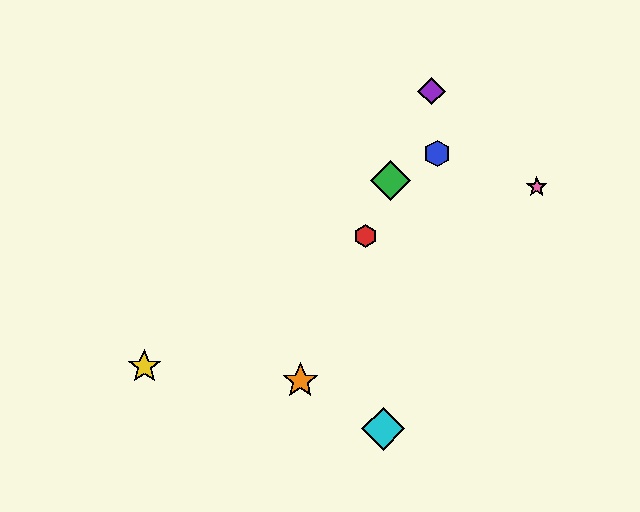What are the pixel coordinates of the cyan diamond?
The cyan diamond is at (383, 429).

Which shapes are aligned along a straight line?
The red hexagon, the green diamond, the purple diamond, the orange star are aligned along a straight line.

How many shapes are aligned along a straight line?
4 shapes (the red hexagon, the green diamond, the purple diamond, the orange star) are aligned along a straight line.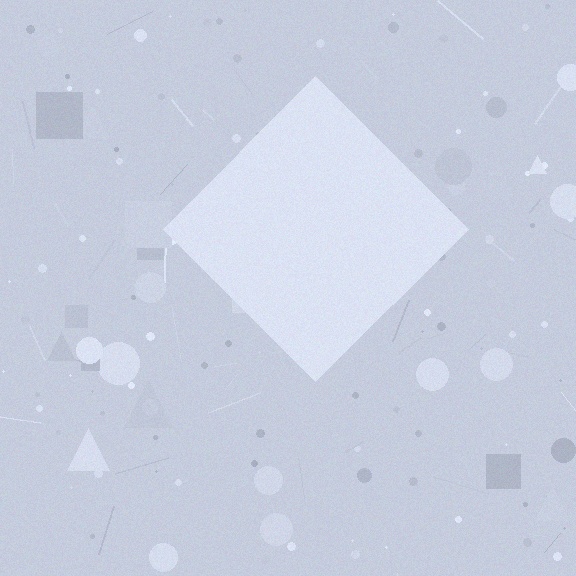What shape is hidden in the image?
A diamond is hidden in the image.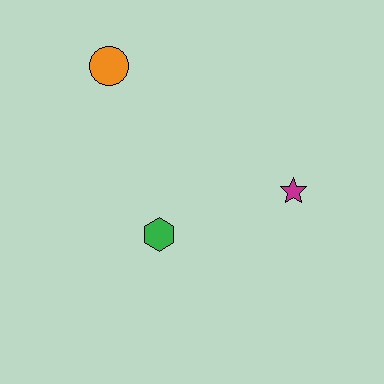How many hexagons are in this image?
There is 1 hexagon.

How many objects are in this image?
There are 3 objects.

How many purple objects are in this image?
There are no purple objects.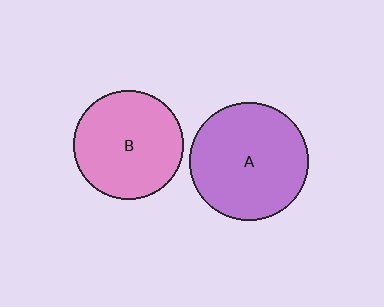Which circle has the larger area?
Circle A (purple).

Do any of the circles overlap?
No, none of the circles overlap.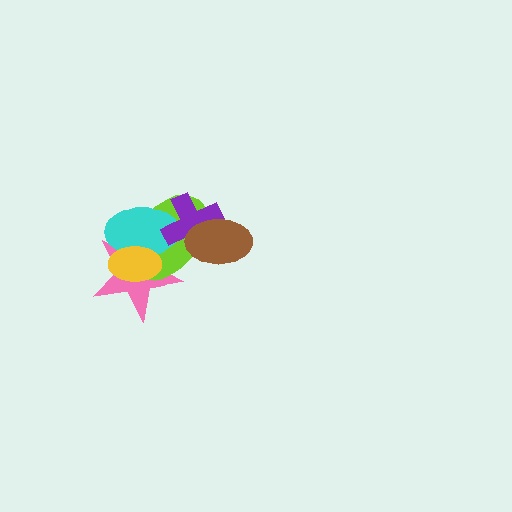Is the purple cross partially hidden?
Yes, it is partially covered by another shape.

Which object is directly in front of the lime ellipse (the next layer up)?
The cyan ellipse is directly in front of the lime ellipse.